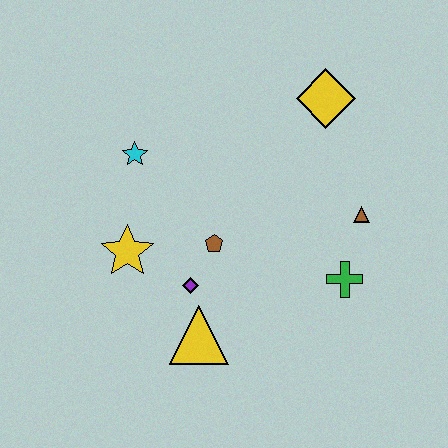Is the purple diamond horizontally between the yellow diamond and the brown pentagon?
No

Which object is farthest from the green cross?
The cyan star is farthest from the green cross.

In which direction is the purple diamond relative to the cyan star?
The purple diamond is below the cyan star.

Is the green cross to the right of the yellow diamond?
Yes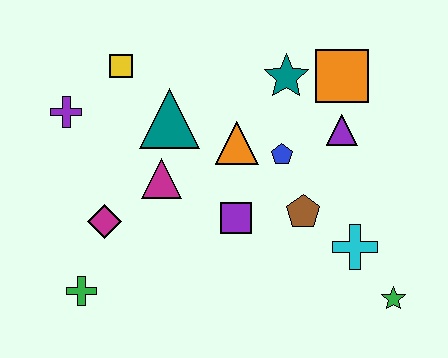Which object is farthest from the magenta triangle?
The green star is farthest from the magenta triangle.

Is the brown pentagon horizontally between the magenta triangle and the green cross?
No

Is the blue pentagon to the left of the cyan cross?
Yes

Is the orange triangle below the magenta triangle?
No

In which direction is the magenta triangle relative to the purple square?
The magenta triangle is to the left of the purple square.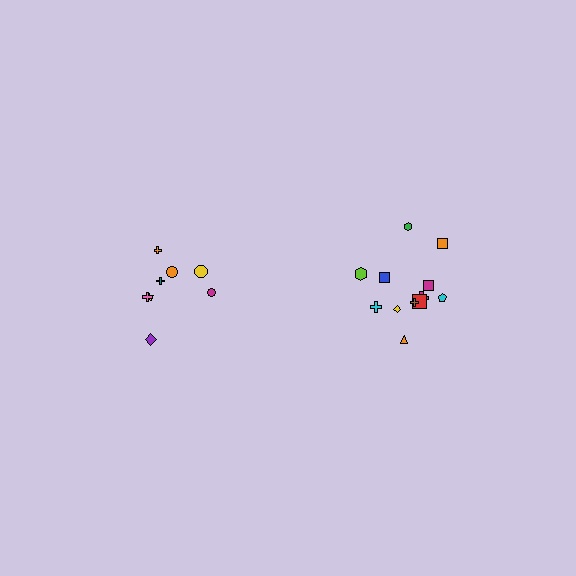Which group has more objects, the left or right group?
The right group.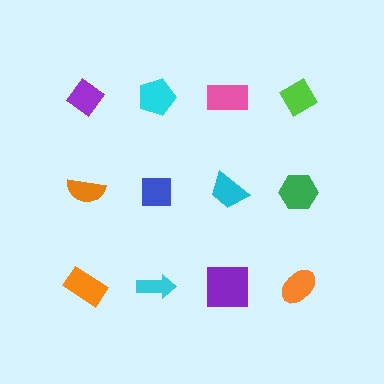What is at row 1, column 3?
A pink rectangle.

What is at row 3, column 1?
An orange rectangle.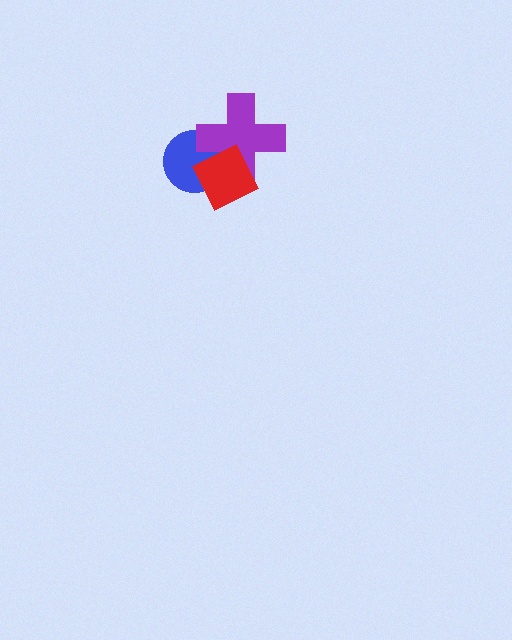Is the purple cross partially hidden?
Yes, it is partially covered by another shape.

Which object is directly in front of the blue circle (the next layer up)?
The purple cross is directly in front of the blue circle.